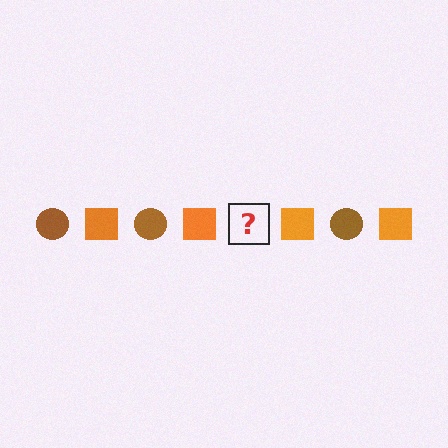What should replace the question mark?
The question mark should be replaced with a brown circle.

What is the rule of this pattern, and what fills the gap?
The rule is that the pattern alternates between brown circle and orange square. The gap should be filled with a brown circle.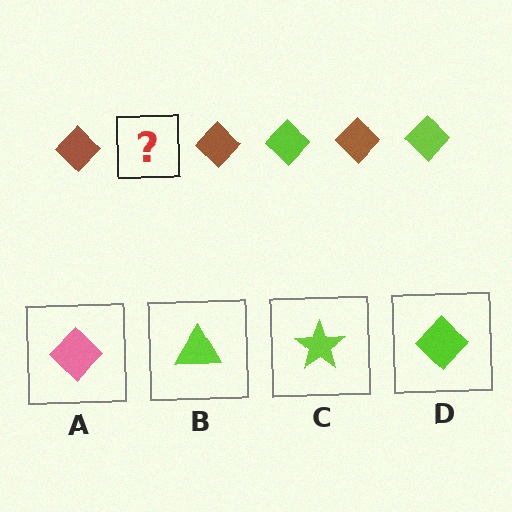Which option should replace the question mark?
Option D.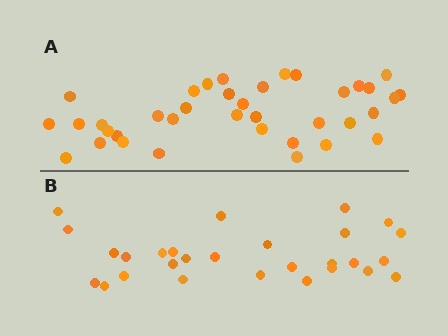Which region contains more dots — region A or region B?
Region A (the top region) has more dots.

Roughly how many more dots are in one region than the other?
Region A has roughly 8 or so more dots than region B.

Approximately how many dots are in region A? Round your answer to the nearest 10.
About 40 dots. (The exact count is 37, which rounds to 40.)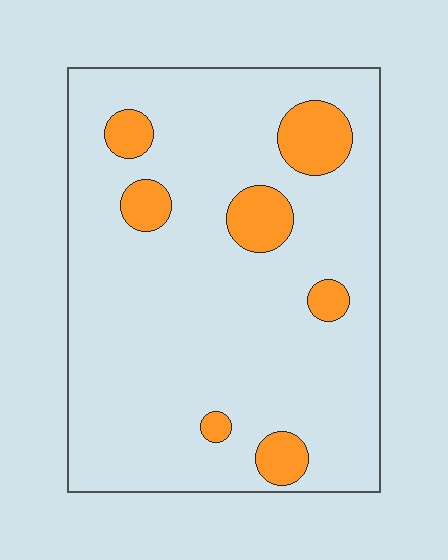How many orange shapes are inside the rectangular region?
7.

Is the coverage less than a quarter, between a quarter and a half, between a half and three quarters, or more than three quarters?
Less than a quarter.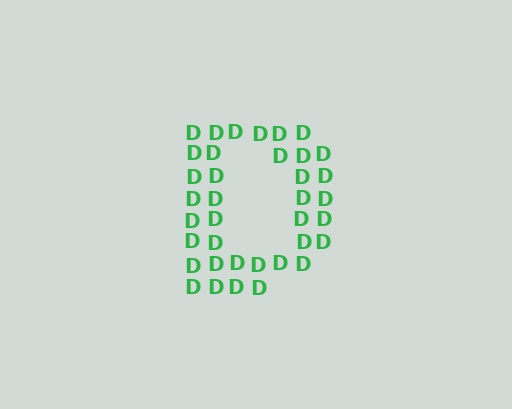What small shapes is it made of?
It is made of small letter D's.